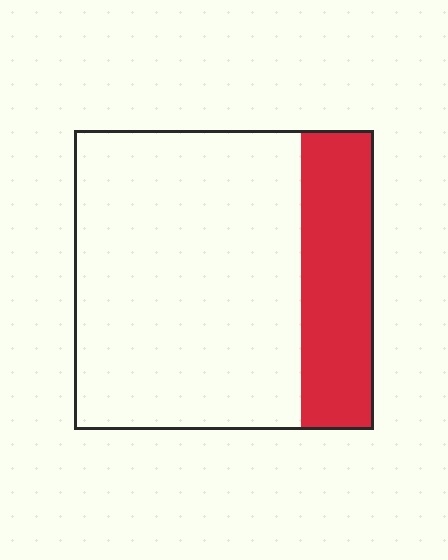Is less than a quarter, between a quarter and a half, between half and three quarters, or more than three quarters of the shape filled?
Less than a quarter.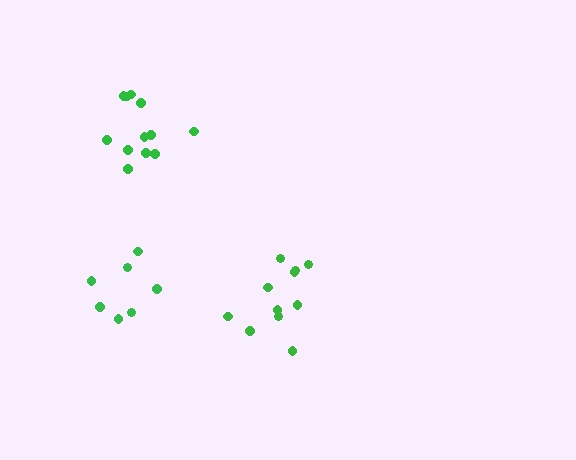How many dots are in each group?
Group 1: 12 dots, Group 2: 7 dots, Group 3: 11 dots (30 total).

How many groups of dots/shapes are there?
There are 3 groups.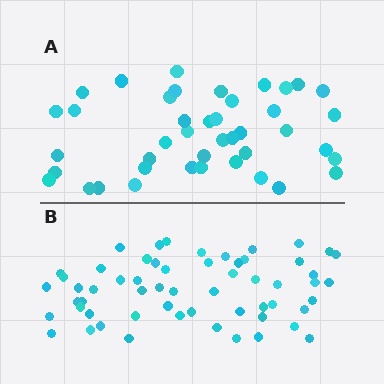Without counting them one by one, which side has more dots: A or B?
Region B (the bottom region) has more dots.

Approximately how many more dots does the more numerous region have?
Region B has approximately 15 more dots than region A.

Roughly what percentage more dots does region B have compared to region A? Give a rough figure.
About 40% more.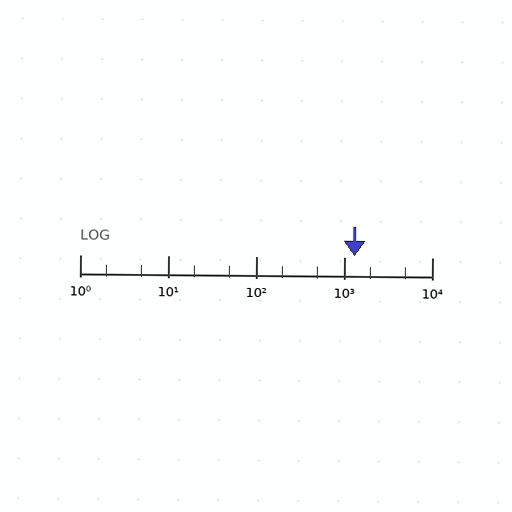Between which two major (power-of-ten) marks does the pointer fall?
The pointer is between 1000 and 10000.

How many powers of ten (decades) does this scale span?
The scale spans 4 decades, from 1 to 10000.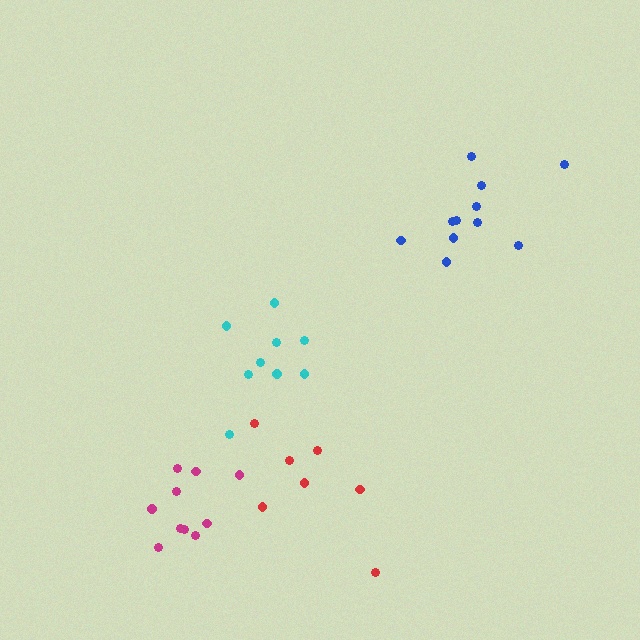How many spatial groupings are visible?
There are 4 spatial groupings.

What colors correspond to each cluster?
The clusters are colored: cyan, magenta, blue, red.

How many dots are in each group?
Group 1: 9 dots, Group 2: 10 dots, Group 3: 11 dots, Group 4: 7 dots (37 total).